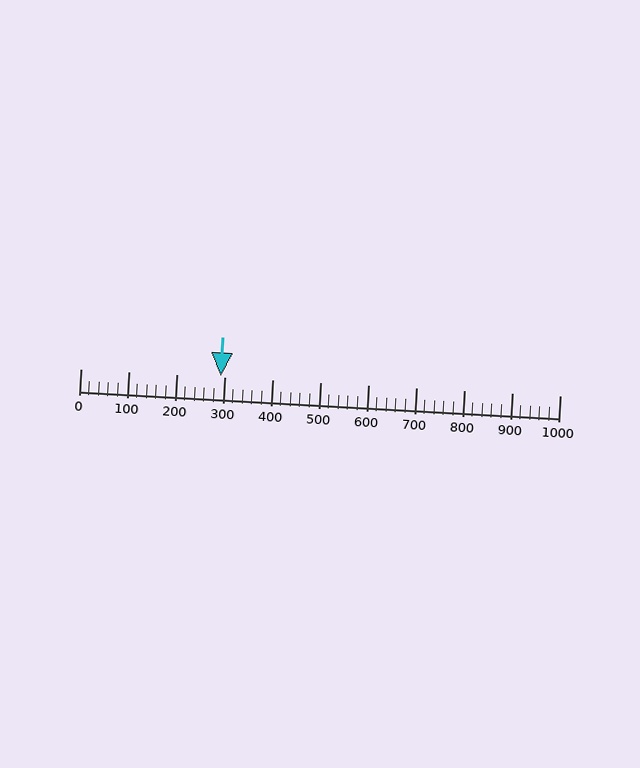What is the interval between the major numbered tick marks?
The major tick marks are spaced 100 units apart.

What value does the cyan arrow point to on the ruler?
The cyan arrow points to approximately 293.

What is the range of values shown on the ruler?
The ruler shows values from 0 to 1000.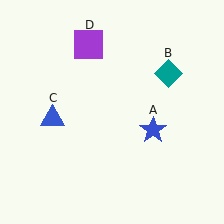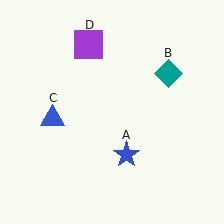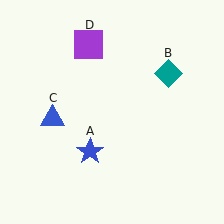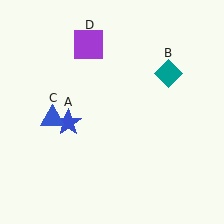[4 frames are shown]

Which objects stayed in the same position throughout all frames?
Teal diamond (object B) and blue triangle (object C) and purple square (object D) remained stationary.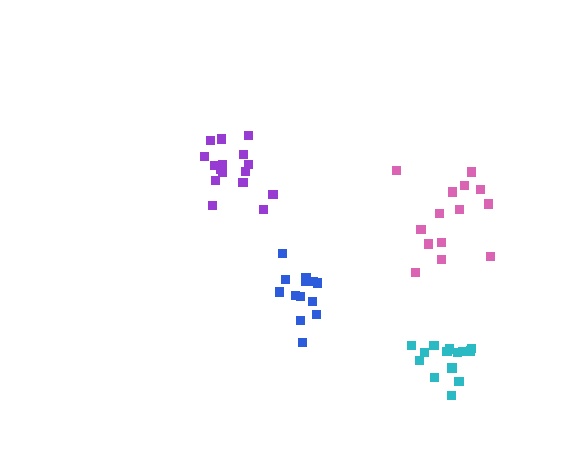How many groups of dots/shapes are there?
There are 4 groups.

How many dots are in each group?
Group 1: 13 dots, Group 2: 14 dots, Group 3: 14 dots, Group 4: 16 dots (57 total).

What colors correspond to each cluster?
The clusters are colored: blue, cyan, pink, purple.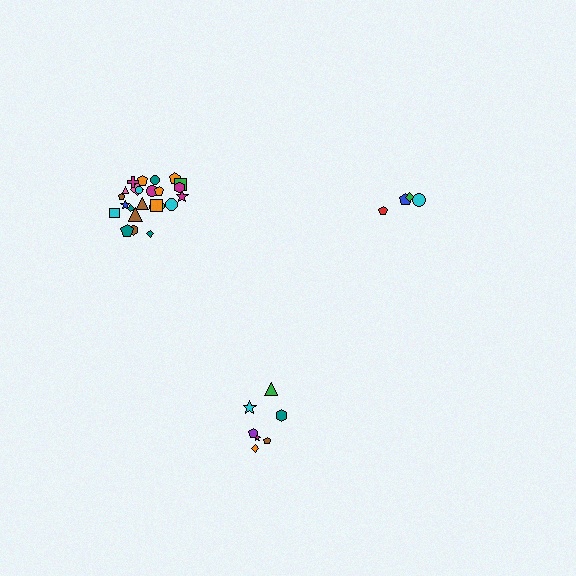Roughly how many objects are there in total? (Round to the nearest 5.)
Roughly 35 objects in total.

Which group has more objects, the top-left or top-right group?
The top-left group.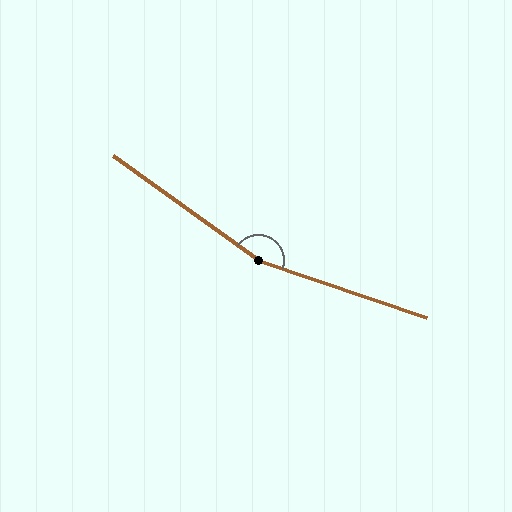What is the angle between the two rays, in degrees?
Approximately 163 degrees.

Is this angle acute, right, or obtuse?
It is obtuse.